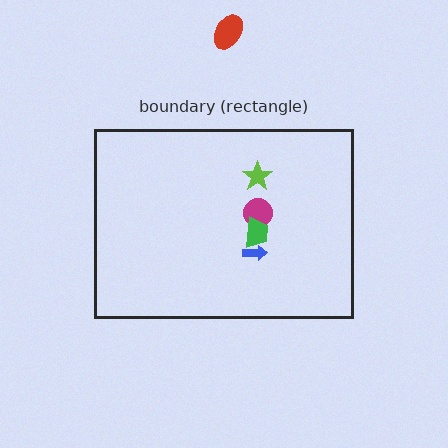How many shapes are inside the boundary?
4 inside, 1 outside.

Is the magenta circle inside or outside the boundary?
Inside.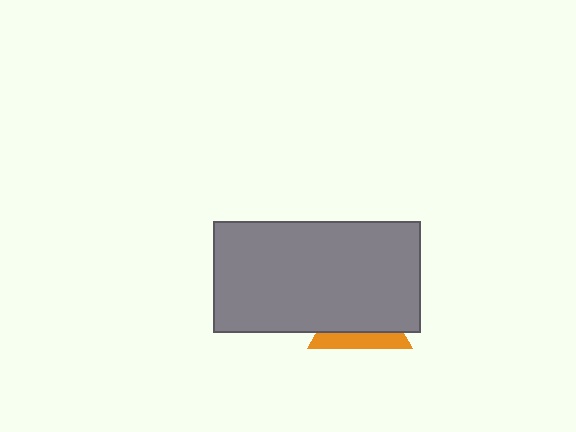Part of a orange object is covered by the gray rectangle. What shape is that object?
It is a triangle.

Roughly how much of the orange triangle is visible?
A small part of it is visible (roughly 31%).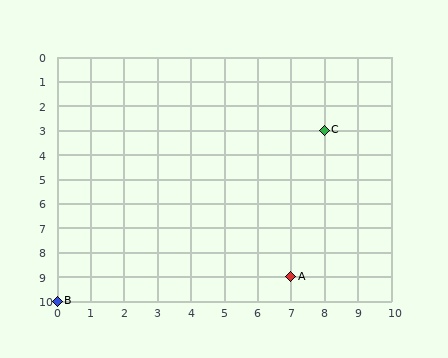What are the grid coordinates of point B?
Point B is at grid coordinates (0, 10).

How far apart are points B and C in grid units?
Points B and C are 8 columns and 7 rows apart (about 10.6 grid units diagonally).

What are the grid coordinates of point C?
Point C is at grid coordinates (8, 3).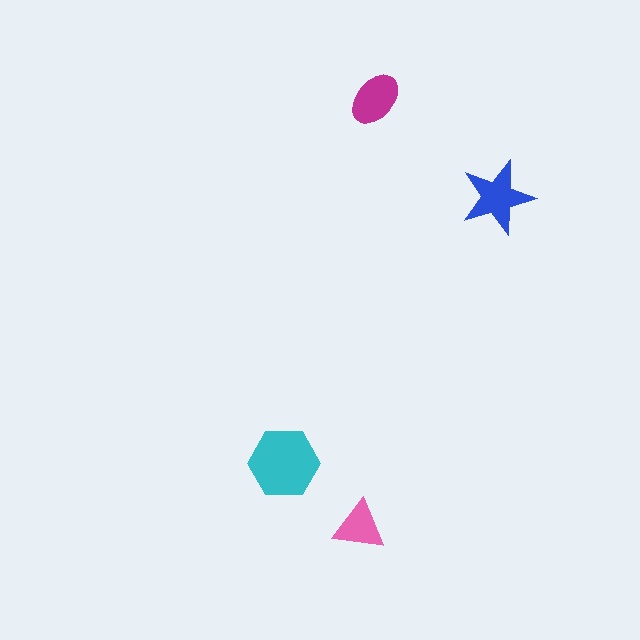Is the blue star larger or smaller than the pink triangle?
Larger.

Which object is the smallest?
The pink triangle.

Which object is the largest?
The cyan hexagon.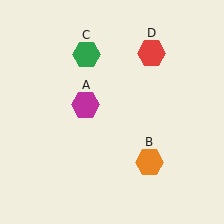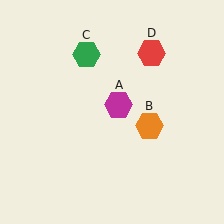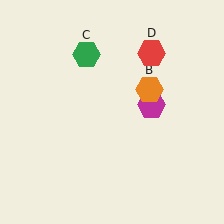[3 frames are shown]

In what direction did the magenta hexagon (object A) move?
The magenta hexagon (object A) moved right.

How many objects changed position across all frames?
2 objects changed position: magenta hexagon (object A), orange hexagon (object B).